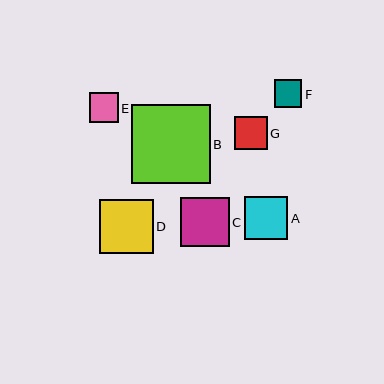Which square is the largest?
Square B is the largest with a size of approximately 78 pixels.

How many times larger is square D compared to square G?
Square D is approximately 1.6 times the size of square G.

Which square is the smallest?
Square F is the smallest with a size of approximately 28 pixels.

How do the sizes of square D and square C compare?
Square D and square C are approximately the same size.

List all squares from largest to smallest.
From largest to smallest: B, D, C, A, G, E, F.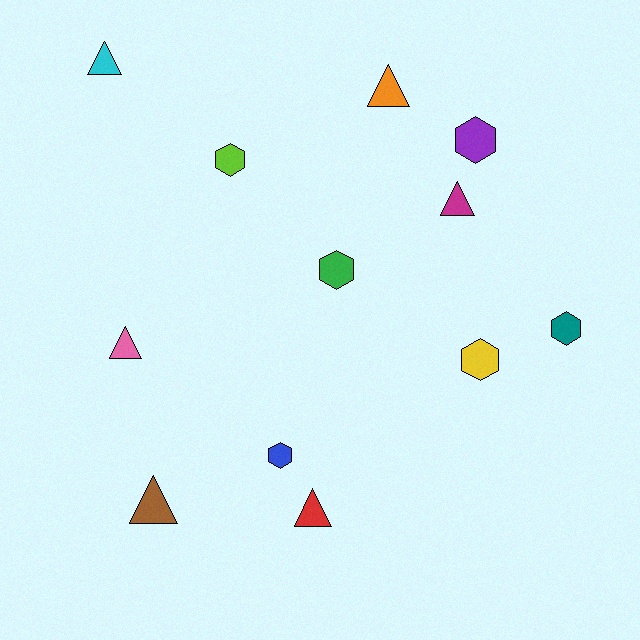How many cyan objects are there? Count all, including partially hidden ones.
There is 1 cyan object.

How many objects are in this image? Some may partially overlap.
There are 12 objects.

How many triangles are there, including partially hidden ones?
There are 6 triangles.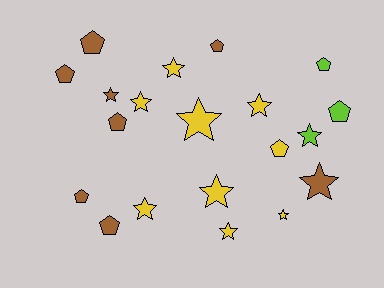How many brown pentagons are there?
There are 6 brown pentagons.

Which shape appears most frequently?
Star, with 11 objects.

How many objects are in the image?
There are 20 objects.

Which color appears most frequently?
Yellow, with 9 objects.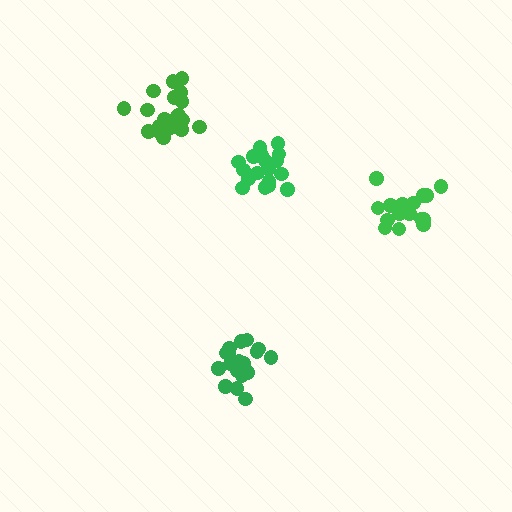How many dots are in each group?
Group 1: 18 dots, Group 2: 20 dots, Group 3: 19 dots, Group 4: 18 dots (75 total).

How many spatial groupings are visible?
There are 4 spatial groupings.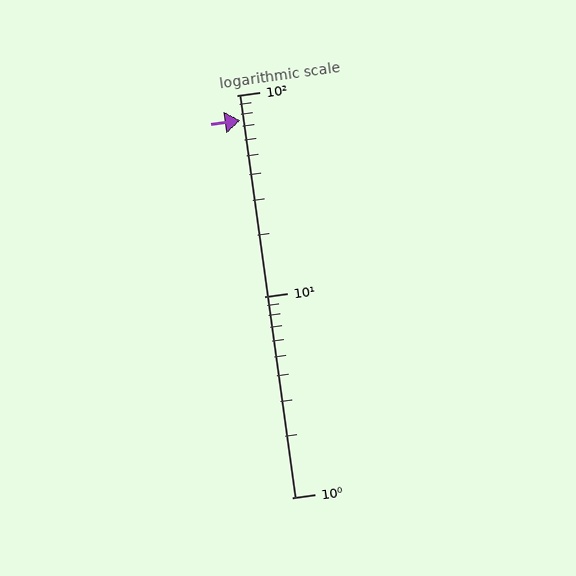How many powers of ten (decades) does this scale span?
The scale spans 2 decades, from 1 to 100.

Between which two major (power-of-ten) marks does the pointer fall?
The pointer is between 10 and 100.